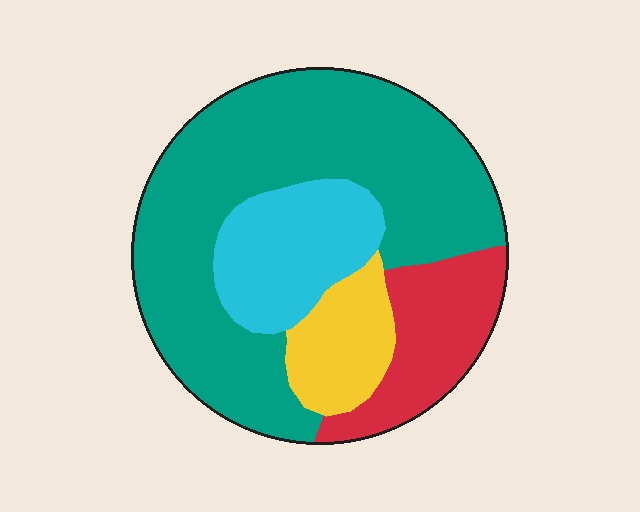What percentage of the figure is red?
Red takes up less than a sixth of the figure.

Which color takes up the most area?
Teal, at roughly 55%.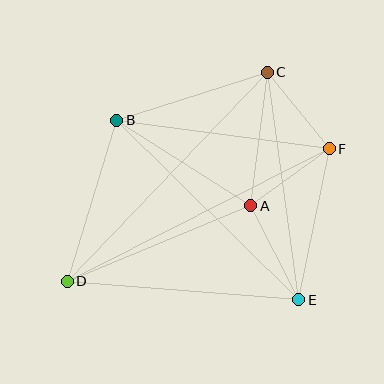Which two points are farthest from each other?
Points D and F are farthest from each other.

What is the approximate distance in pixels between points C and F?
The distance between C and F is approximately 99 pixels.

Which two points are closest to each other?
Points A and F are closest to each other.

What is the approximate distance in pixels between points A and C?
The distance between A and C is approximately 135 pixels.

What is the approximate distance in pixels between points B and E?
The distance between B and E is approximately 256 pixels.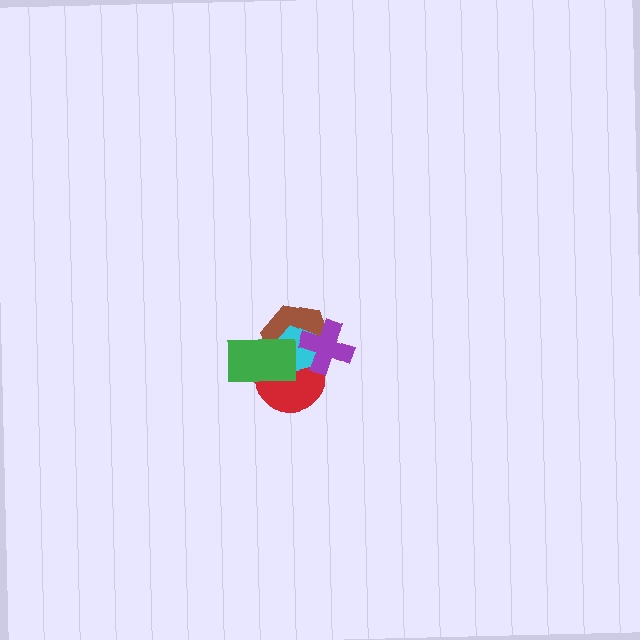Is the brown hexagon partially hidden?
Yes, it is partially covered by another shape.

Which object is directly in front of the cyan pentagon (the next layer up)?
The green rectangle is directly in front of the cyan pentagon.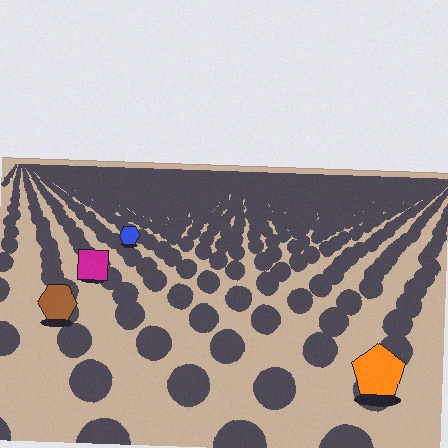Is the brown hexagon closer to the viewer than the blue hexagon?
Yes. The brown hexagon is closer — you can tell from the texture gradient: the ground texture is coarser near it.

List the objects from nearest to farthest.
From nearest to farthest: the orange pentagon, the brown hexagon, the magenta square, the blue hexagon.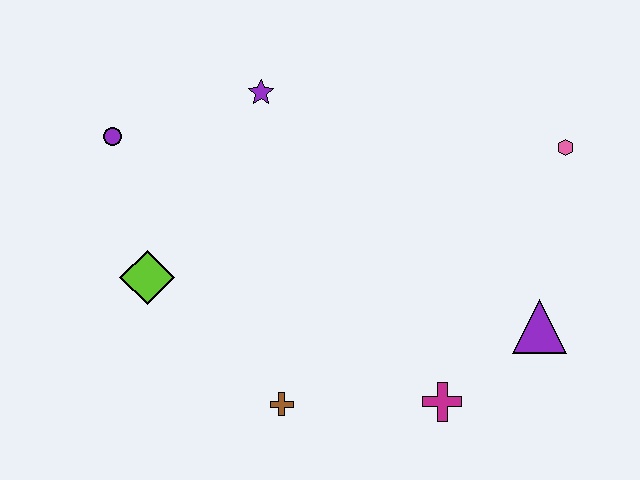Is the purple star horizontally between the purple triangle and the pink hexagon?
No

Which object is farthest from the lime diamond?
The pink hexagon is farthest from the lime diamond.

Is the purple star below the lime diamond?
No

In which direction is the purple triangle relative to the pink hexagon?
The purple triangle is below the pink hexagon.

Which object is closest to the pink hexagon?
The purple triangle is closest to the pink hexagon.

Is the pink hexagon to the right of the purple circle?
Yes